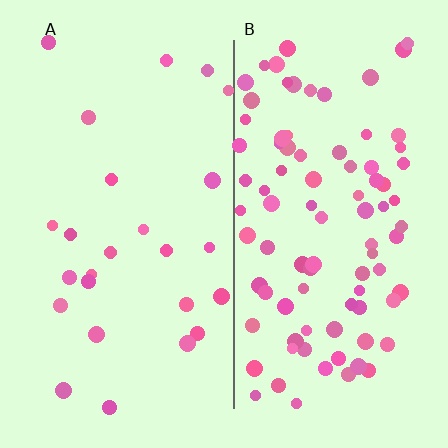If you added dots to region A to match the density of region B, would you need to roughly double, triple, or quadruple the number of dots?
Approximately quadruple.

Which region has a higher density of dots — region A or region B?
B (the right).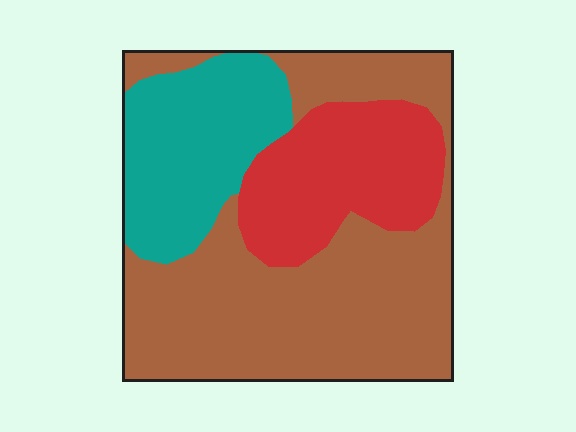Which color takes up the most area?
Brown, at roughly 55%.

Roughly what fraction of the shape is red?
Red covers 23% of the shape.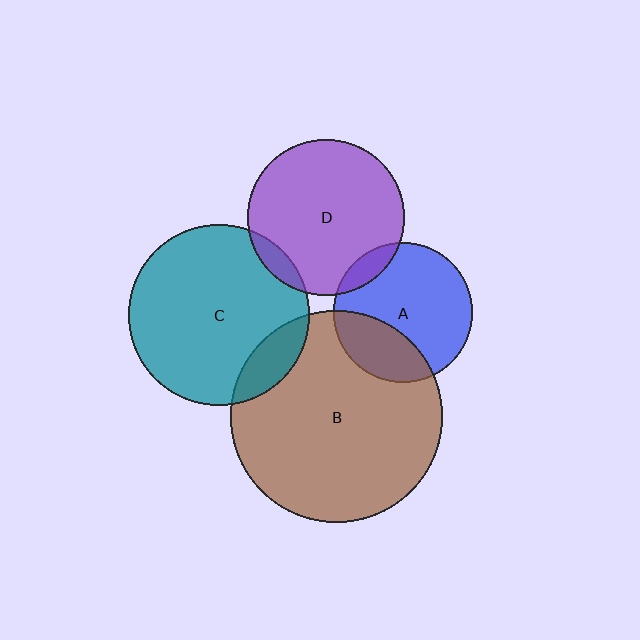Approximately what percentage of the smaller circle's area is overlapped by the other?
Approximately 15%.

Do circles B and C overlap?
Yes.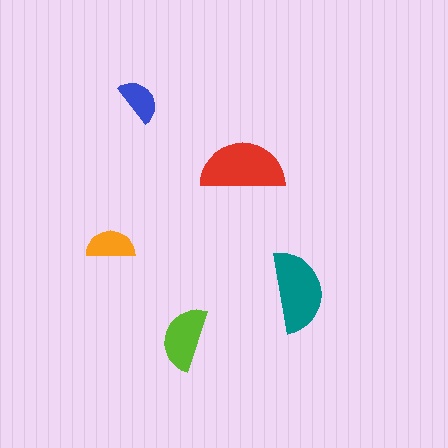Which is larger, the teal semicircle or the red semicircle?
The red one.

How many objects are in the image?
There are 5 objects in the image.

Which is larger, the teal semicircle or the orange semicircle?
The teal one.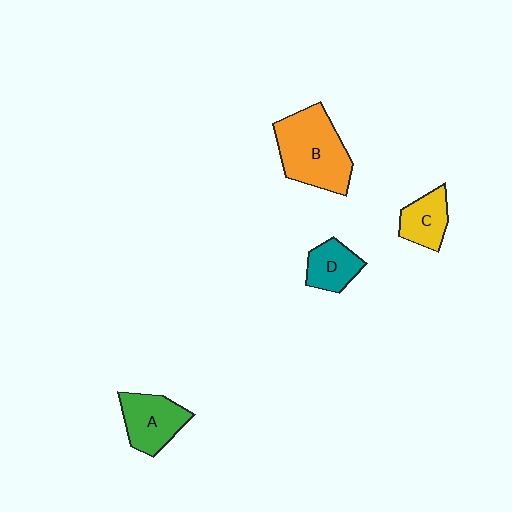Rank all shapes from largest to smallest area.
From largest to smallest: B (orange), A (green), C (yellow), D (teal).